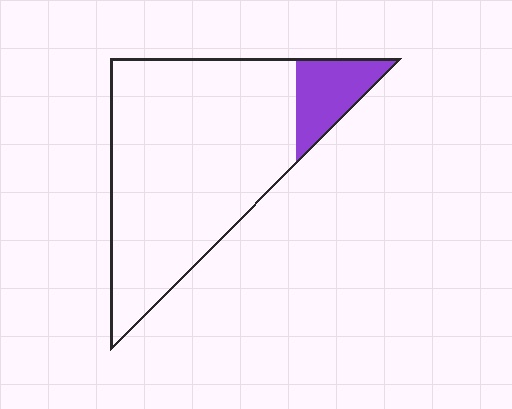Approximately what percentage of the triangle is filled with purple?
Approximately 15%.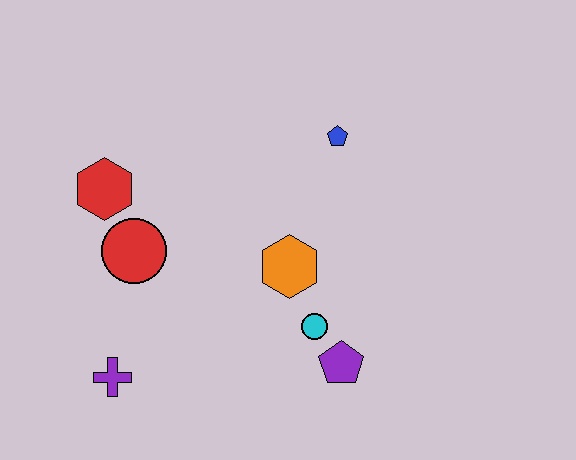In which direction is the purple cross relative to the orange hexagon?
The purple cross is to the left of the orange hexagon.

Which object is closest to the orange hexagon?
The cyan circle is closest to the orange hexagon.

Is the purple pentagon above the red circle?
No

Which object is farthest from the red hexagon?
The purple pentagon is farthest from the red hexagon.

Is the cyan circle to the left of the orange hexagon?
No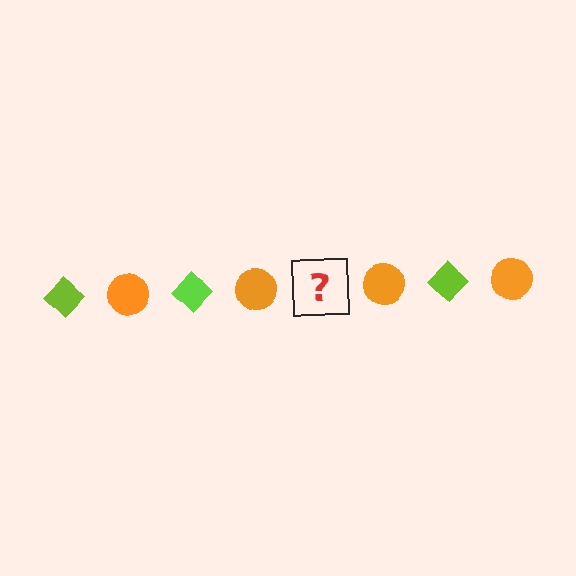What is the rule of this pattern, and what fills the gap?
The rule is that the pattern alternates between lime diamond and orange circle. The gap should be filled with a lime diamond.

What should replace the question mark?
The question mark should be replaced with a lime diamond.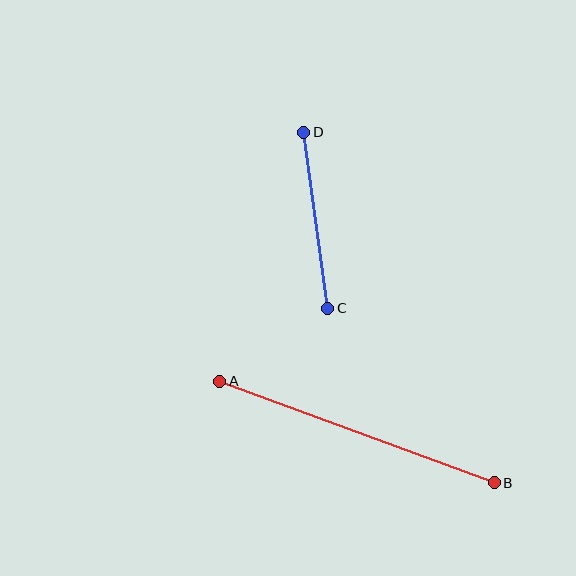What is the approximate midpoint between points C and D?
The midpoint is at approximately (316, 220) pixels.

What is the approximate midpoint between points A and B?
The midpoint is at approximately (357, 432) pixels.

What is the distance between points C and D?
The distance is approximately 178 pixels.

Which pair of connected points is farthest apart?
Points A and B are farthest apart.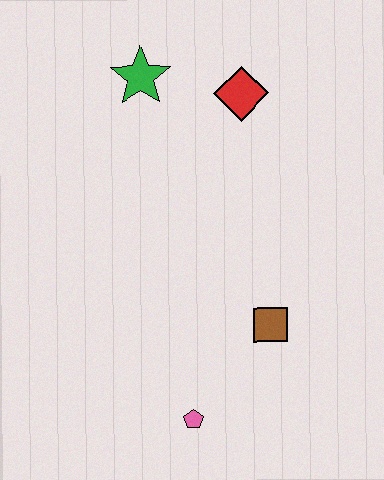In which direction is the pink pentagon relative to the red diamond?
The pink pentagon is below the red diamond.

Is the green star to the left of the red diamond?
Yes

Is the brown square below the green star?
Yes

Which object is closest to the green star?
The red diamond is closest to the green star.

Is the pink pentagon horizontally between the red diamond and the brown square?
No